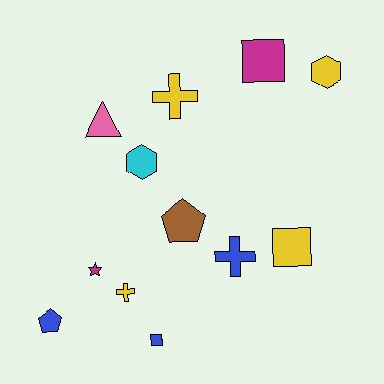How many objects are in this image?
There are 12 objects.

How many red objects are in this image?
There are no red objects.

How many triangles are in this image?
There is 1 triangle.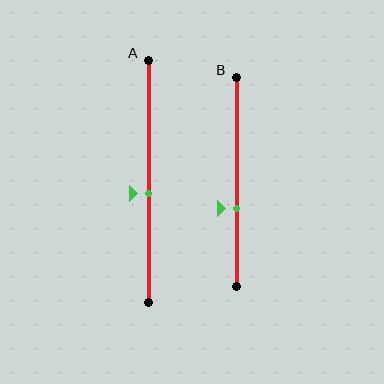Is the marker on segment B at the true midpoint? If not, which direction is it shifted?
No, the marker on segment B is shifted downward by about 13% of the segment length.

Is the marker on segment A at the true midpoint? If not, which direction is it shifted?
No, the marker on segment A is shifted downward by about 5% of the segment length.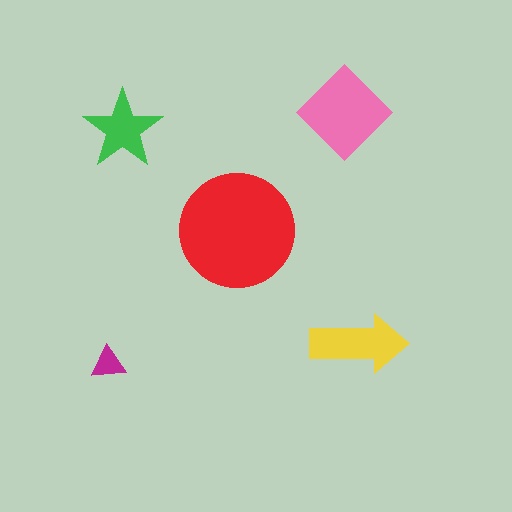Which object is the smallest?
The magenta triangle.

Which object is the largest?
The red circle.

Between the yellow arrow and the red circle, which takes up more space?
The red circle.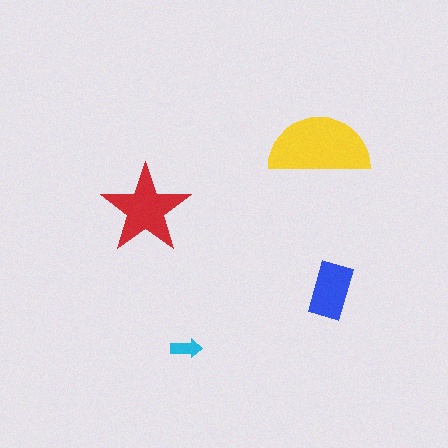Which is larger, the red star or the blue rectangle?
The red star.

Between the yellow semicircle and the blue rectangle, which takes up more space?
The yellow semicircle.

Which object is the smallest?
The cyan arrow.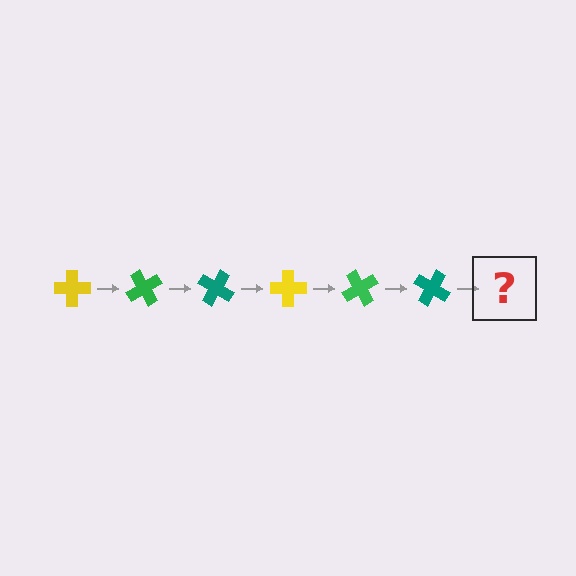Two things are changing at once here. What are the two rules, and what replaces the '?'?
The two rules are that it rotates 60 degrees each step and the color cycles through yellow, green, and teal. The '?' should be a yellow cross, rotated 360 degrees from the start.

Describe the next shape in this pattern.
It should be a yellow cross, rotated 360 degrees from the start.